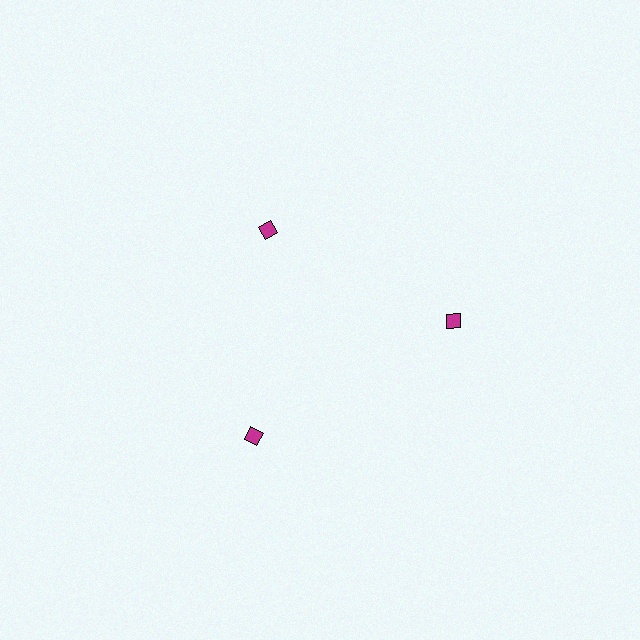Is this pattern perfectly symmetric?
No. The 3 magenta diamonds are arranged in a ring, but one element near the 11 o'clock position is pulled inward toward the center, breaking the 3-fold rotational symmetry.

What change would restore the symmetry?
The symmetry would be restored by moving it outward, back onto the ring so that all 3 diamonds sit at equal angles and equal distance from the center.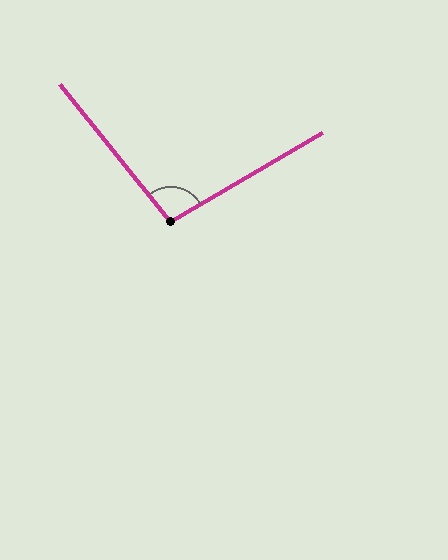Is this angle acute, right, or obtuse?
It is obtuse.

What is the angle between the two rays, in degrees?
Approximately 99 degrees.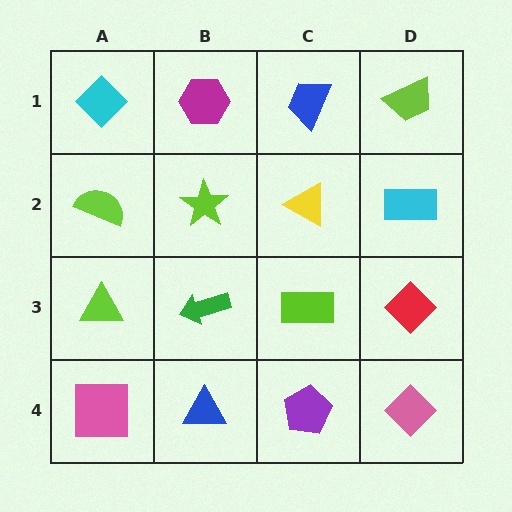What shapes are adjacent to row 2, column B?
A magenta hexagon (row 1, column B), a green arrow (row 3, column B), a lime semicircle (row 2, column A), a yellow triangle (row 2, column C).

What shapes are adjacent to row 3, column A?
A lime semicircle (row 2, column A), a pink square (row 4, column A), a green arrow (row 3, column B).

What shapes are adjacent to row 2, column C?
A blue trapezoid (row 1, column C), a lime rectangle (row 3, column C), a lime star (row 2, column B), a cyan rectangle (row 2, column D).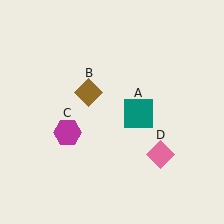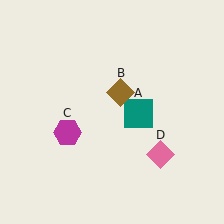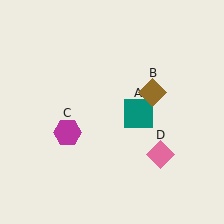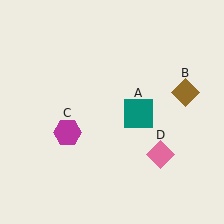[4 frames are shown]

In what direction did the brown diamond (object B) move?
The brown diamond (object B) moved right.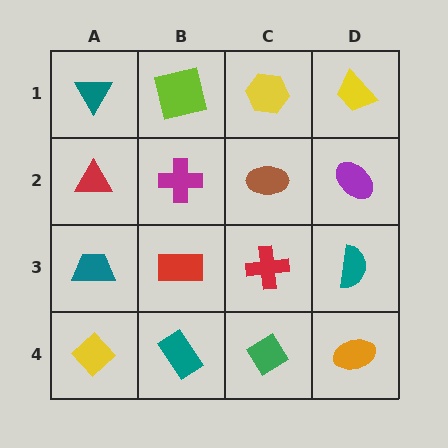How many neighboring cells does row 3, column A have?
3.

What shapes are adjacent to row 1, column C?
A brown ellipse (row 2, column C), a lime square (row 1, column B), a yellow trapezoid (row 1, column D).